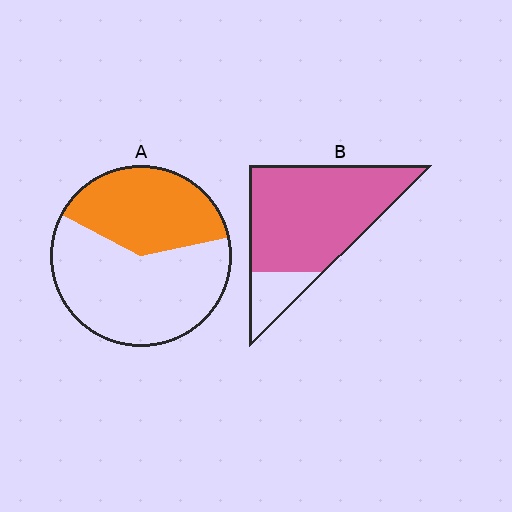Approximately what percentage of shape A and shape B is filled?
A is approximately 40% and B is approximately 85%.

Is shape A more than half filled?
No.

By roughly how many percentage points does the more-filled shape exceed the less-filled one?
By roughly 45 percentage points (B over A).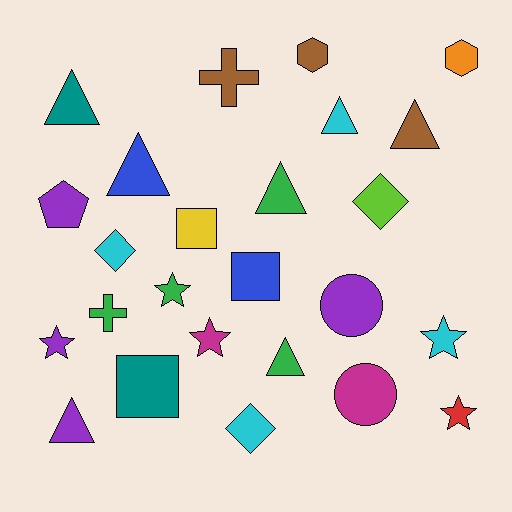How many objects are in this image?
There are 25 objects.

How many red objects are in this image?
There is 1 red object.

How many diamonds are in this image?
There are 3 diamonds.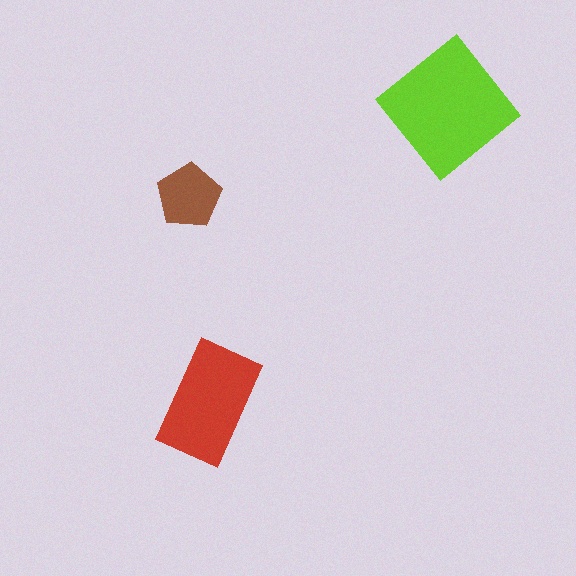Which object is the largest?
The lime diamond.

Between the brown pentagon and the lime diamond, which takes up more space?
The lime diamond.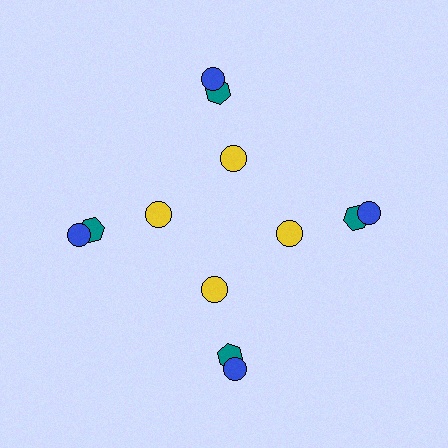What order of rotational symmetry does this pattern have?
This pattern has 4-fold rotational symmetry.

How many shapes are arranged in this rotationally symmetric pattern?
There are 12 shapes, arranged in 4 groups of 3.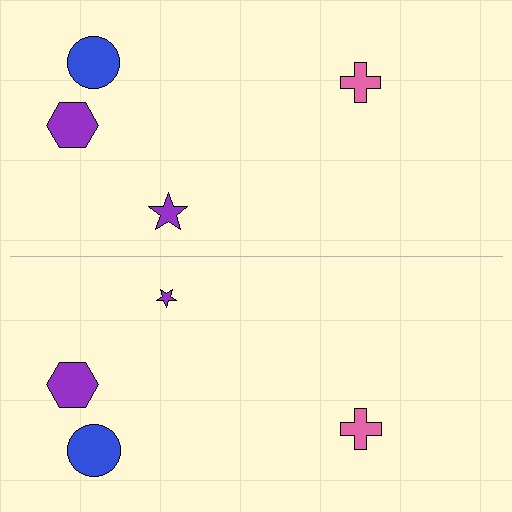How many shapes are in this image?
There are 8 shapes in this image.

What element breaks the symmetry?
The purple star on the bottom side has a different size than its mirror counterpart.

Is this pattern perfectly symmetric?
No, the pattern is not perfectly symmetric. The purple star on the bottom side has a different size than its mirror counterpart.